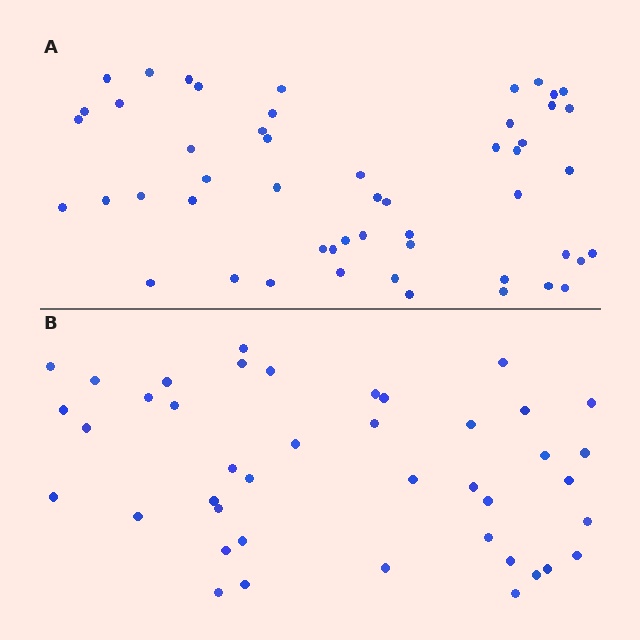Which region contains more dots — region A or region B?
Region A (the top region) has more dots.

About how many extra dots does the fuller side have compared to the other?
Region A has roughly 10 or so more dots than region B.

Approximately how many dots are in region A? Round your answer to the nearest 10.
About 50 dots. (The exact count is 52, which rounds to 50.)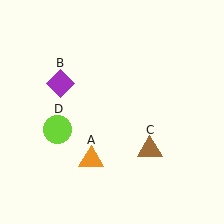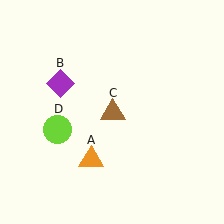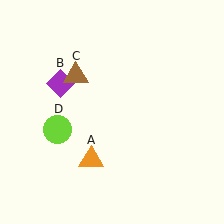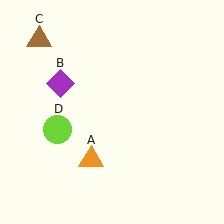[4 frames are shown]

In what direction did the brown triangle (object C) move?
The brown triangle (object C) moved up and to the left.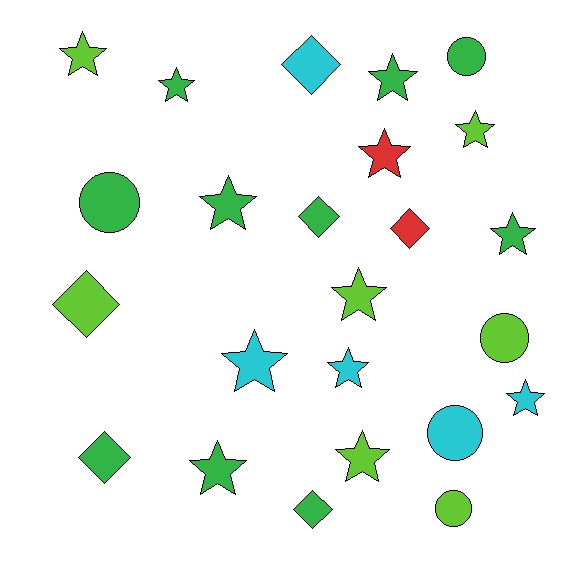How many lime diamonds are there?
There is 1 lime diamond.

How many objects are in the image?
There are 24 objects.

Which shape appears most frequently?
Star, with 13 objects.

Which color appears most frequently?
Green, with 10 objects.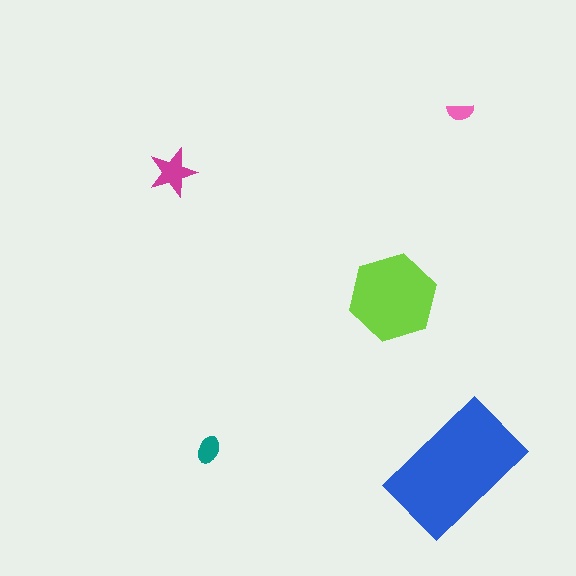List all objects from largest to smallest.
The blue rectangle, the lime hexagon, the magenta star, the teal ellipse, the pink semicircle.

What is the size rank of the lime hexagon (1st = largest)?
2nd.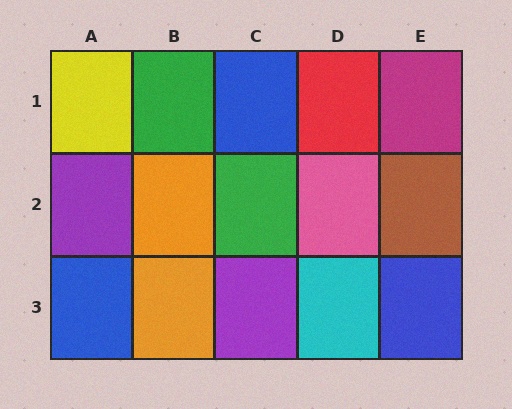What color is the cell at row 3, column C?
Purple.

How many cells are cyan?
1 cell is cyan.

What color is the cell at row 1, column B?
Green.